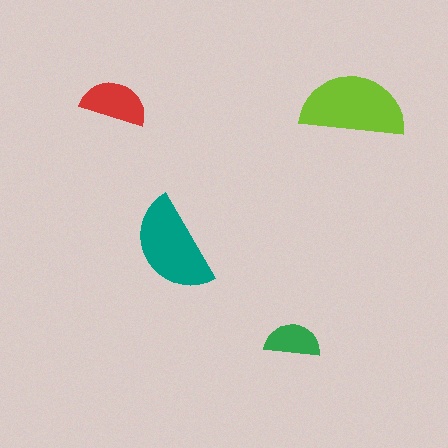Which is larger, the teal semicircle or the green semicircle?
The teal one.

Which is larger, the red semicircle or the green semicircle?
The red one.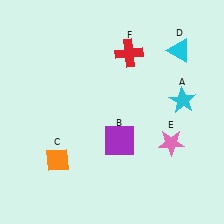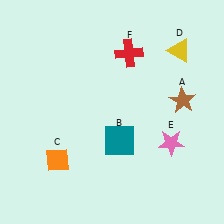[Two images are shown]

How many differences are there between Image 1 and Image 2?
There are 3 differences between the two images.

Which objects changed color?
A changed from cyan to brown. B changed from purple to teal. D changed from cyan to yellow.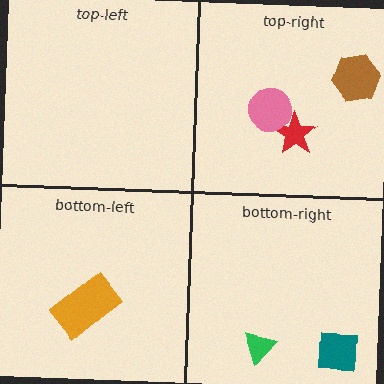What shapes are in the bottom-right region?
The green triangle, the teal square.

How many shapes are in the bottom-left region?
1.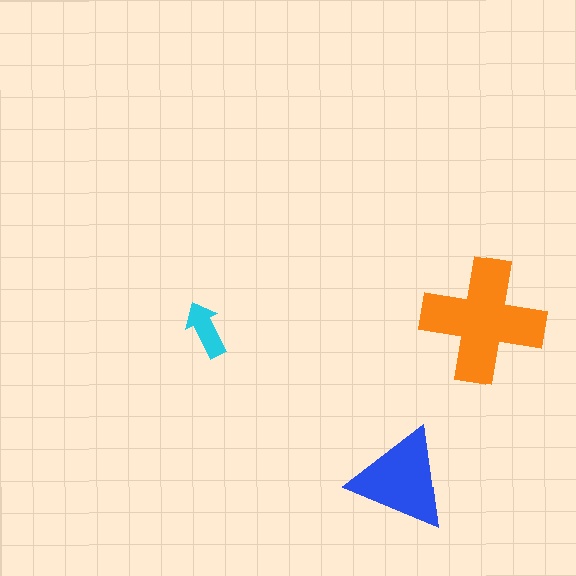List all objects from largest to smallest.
The orange cross, the blue triangle, the cyan arrow.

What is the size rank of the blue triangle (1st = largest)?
2nd.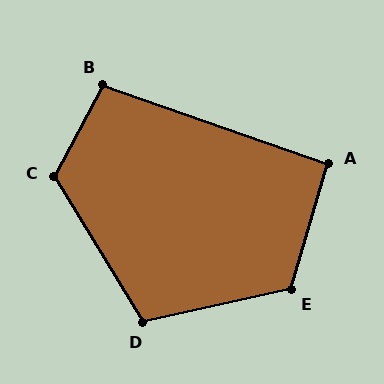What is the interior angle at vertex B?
Approximately 99 degrees (obtuse).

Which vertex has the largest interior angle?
C, at approximately 120 degrees.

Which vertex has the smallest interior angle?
A, at approximately 93 degrees.